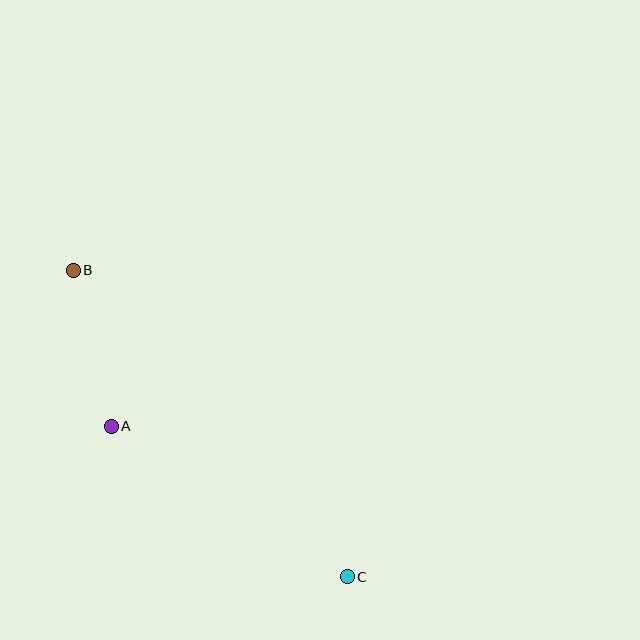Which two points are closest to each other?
Points A and B are closest to each other.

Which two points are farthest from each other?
Points B and C are farthest from each other.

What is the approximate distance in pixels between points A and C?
The distance between A and C is approximately 280 pixels.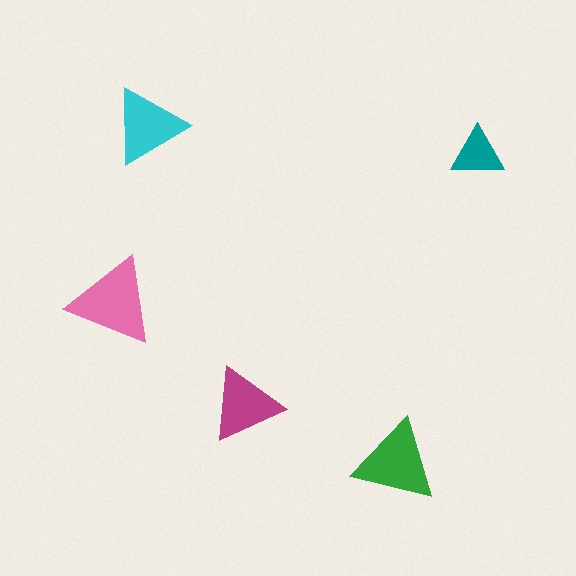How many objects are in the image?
There are 5 objects in the image.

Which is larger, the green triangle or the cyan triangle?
The green one.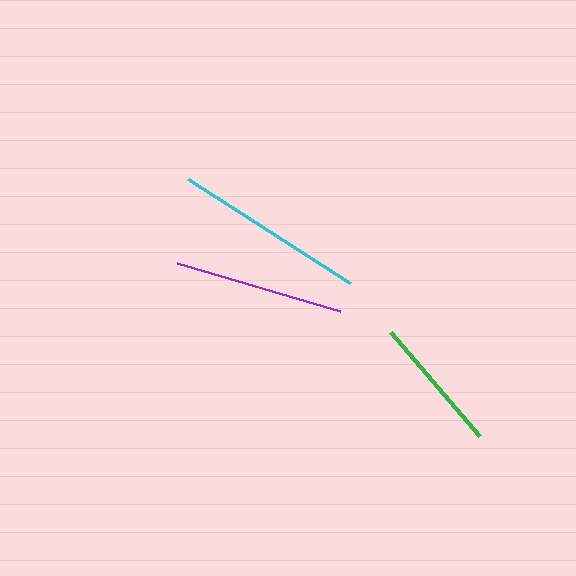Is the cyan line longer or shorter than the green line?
The cyan line is longer than the green line.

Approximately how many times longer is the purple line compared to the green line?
The purple line is approximately 1.2 times the length of the green line.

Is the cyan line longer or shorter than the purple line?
The cyan line is longer than the purple line.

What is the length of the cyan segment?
The cyan segment is approximately 193 pixels long.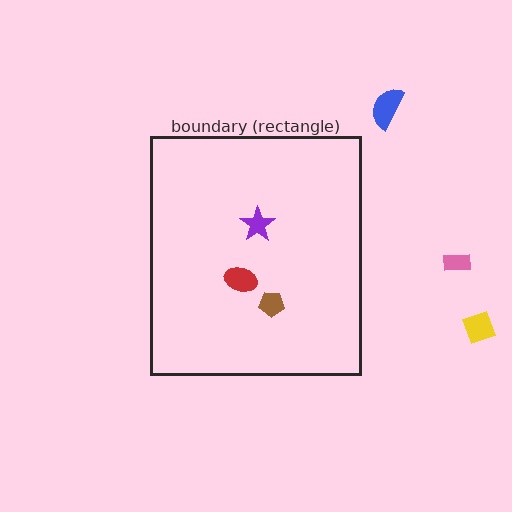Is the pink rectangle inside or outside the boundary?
Outside.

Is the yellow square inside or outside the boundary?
Outside.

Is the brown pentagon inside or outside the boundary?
Inside.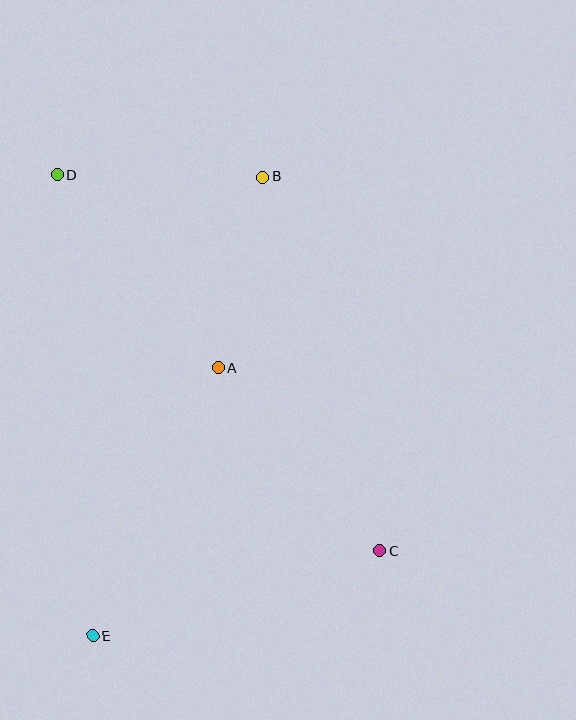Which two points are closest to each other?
Points A and B are closest to each other.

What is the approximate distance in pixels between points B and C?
The distance between B and C is approximately 392 pixels.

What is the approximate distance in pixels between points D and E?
The distance between D and E is approximately 462 pixels.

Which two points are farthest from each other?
Points C and D are farthest from each other.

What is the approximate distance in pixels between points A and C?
The distance between A and C is approximately 244 pixels.